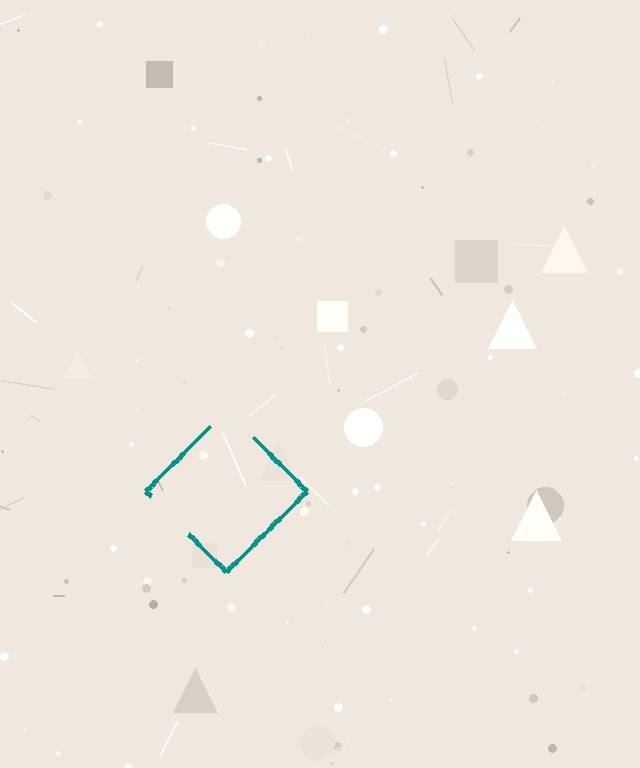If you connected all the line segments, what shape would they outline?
They would outline a diamond.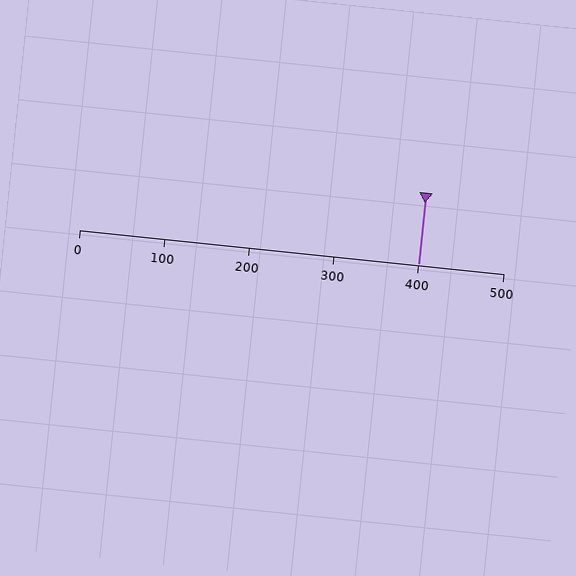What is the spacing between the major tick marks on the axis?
The major ticks are spaced 100 apart.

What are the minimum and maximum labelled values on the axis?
The axis runs from 0 to 500.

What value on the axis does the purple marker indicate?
The marker indicates approximately 400.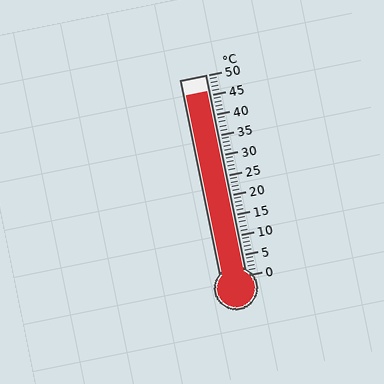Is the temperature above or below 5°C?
The temperature is above 5°C.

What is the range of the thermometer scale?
The thermometer scale ranges from 0°C to 50°C.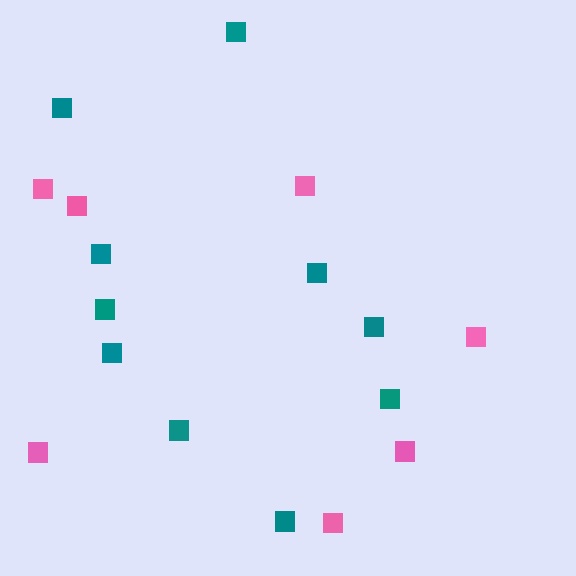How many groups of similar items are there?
There are 2 groups: one group of pink squares (7) and one group of teal squares (10).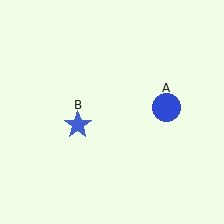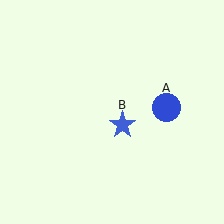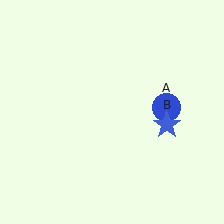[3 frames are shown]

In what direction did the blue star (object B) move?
The blue star (object B) moved right.